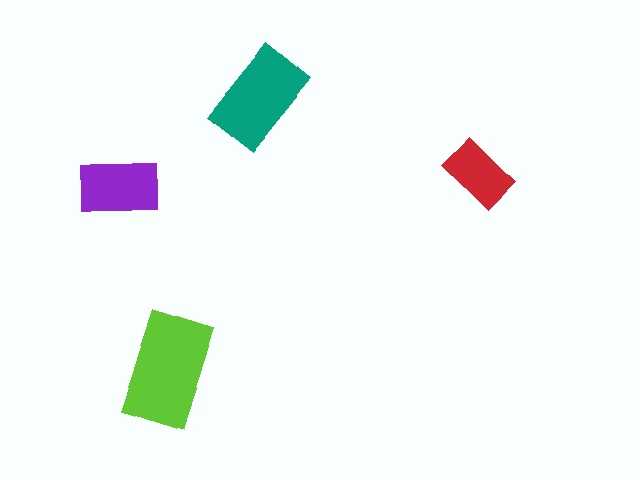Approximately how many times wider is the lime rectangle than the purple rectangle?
About 1.5 times wider.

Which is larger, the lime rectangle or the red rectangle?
The lime one.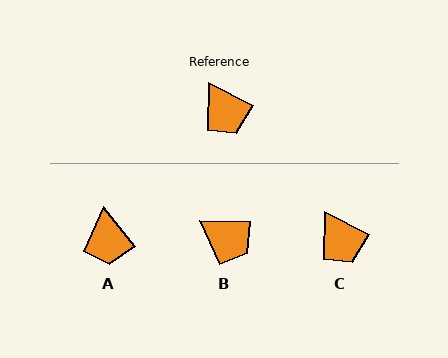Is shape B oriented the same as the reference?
No, it is off by about 26 degrees.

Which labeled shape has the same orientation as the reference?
C.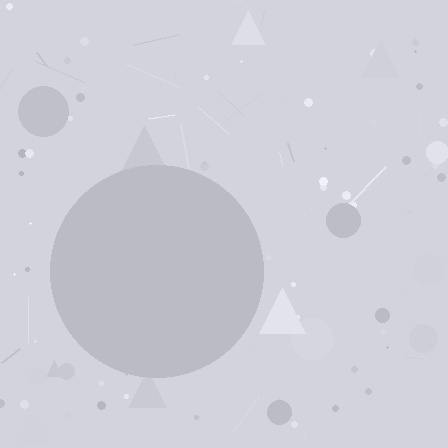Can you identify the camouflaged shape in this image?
The camouflaged shape is a circle.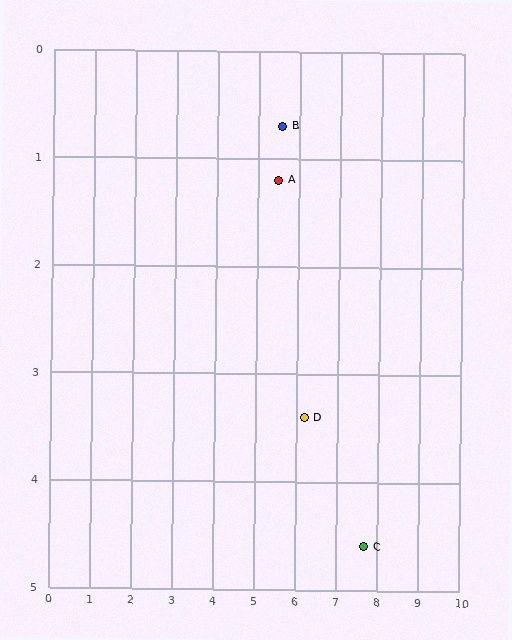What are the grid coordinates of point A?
Point A is at approximately (5.5, 1.2).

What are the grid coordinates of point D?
Point D is at approximately (6.2, 3.4).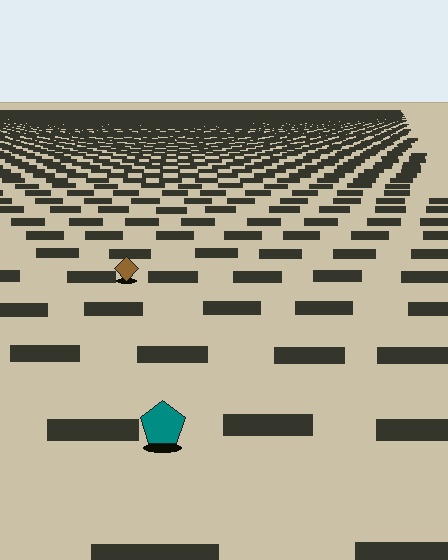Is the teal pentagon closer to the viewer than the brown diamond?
Yes. The teal pentagon is closer — you can tell from the texture gradient: the ground texture is coarser near it.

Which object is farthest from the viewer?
The brown diamond is farthest from the viewer. It appears smaller and the ground texture around it is denser.